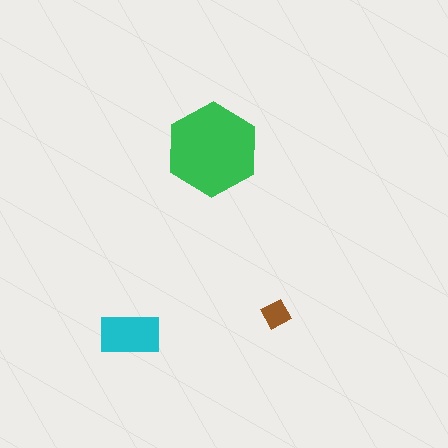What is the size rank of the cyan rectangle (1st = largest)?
2nd.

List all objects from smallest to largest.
The brown diamond, the cyan rectangle, the green hexagon.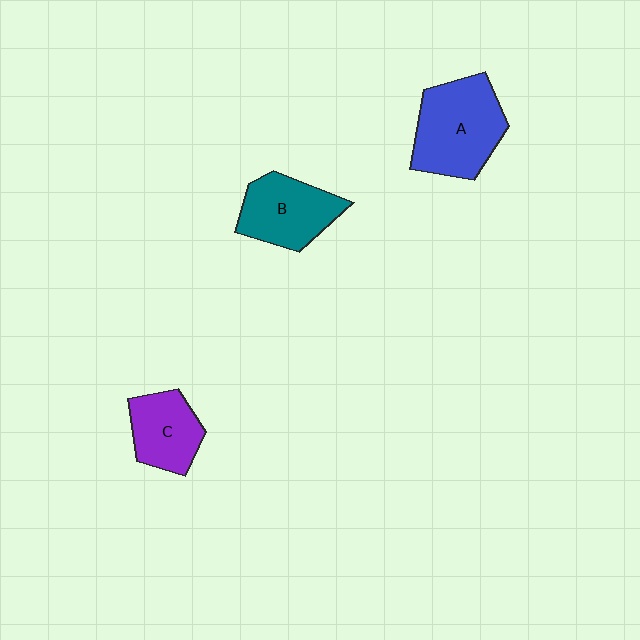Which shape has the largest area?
Shape A (blue).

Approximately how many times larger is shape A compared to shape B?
Approximately 1.3 times.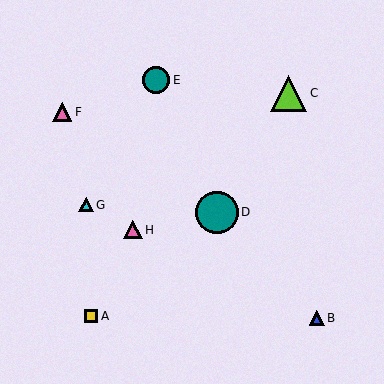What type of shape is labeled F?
Shape F is a pink triangle.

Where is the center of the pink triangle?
The center of the pink triangle is at (62, 112).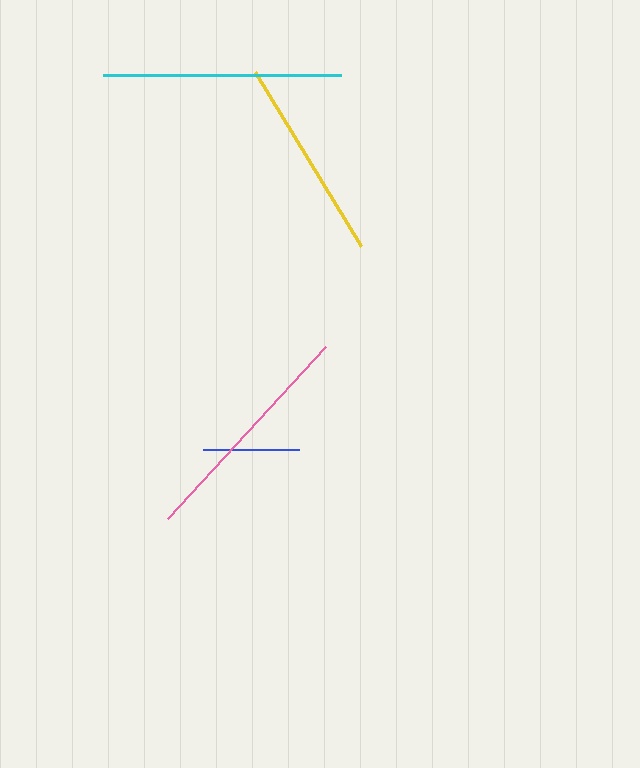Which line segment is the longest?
The cyan line is the longest at approximately 238 pixels.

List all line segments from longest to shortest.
From longest to shortest: cyan, pink, yellow, blue.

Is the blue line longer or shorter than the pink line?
The pink line is longer than the blue line.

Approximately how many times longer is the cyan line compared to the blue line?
The cyan line is approximately 2.5 times the length of the blue line.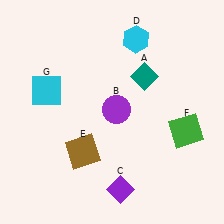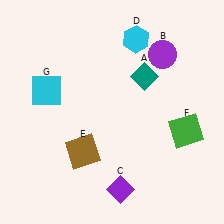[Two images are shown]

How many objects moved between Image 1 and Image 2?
1 object moved between the two images.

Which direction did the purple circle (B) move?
The purple circle (B) moved up.